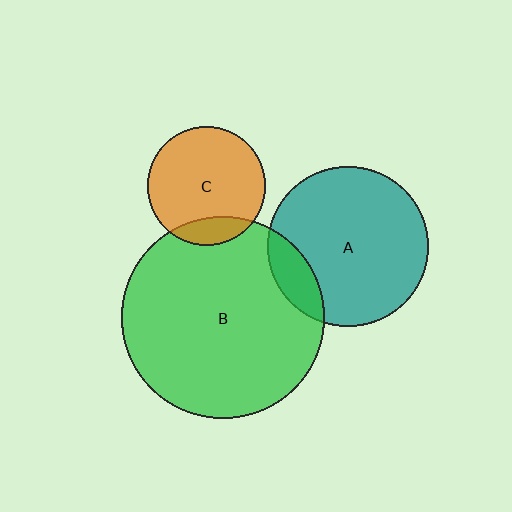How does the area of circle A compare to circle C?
Approximately 1.8 times.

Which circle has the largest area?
Circle B (green).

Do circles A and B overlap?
Yes.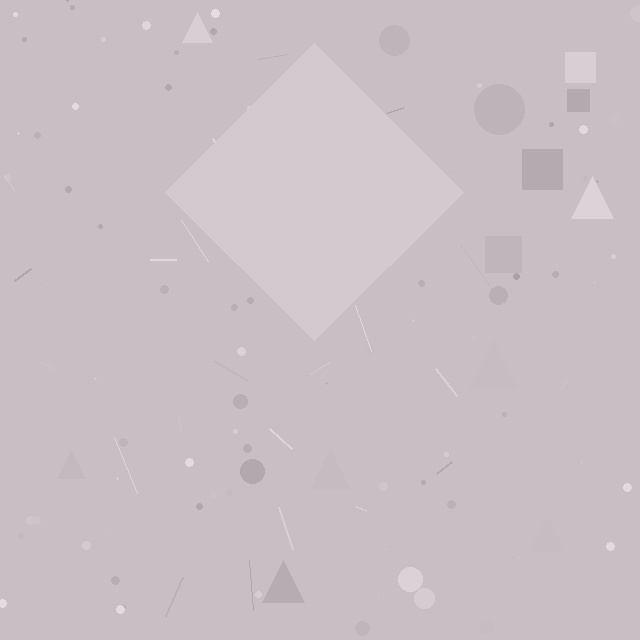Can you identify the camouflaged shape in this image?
The camouflaged shape is a diamond.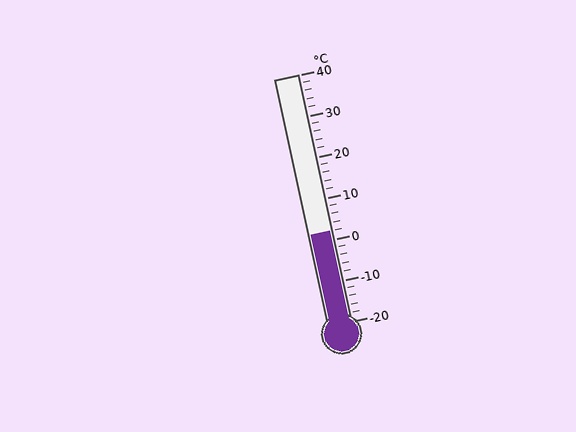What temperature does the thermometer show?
The thermometer shows approximately 2°C.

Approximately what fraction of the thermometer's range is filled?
The thermometer is filled to approximately 35% of its range.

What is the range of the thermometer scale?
The thermometer scale ranges from -20°C to 40°C.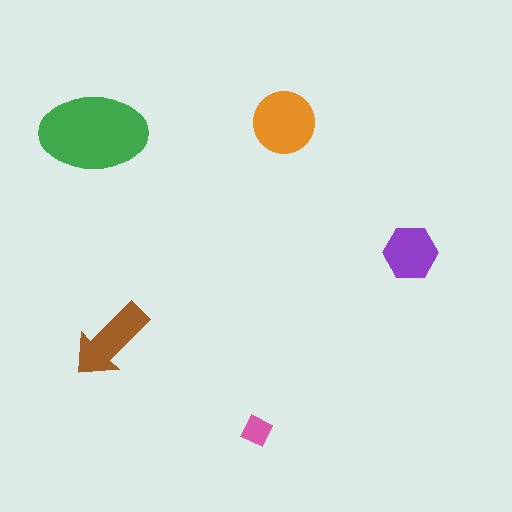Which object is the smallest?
The pink diamond.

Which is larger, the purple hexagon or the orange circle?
The orange circle.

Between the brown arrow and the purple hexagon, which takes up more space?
The brown arrow.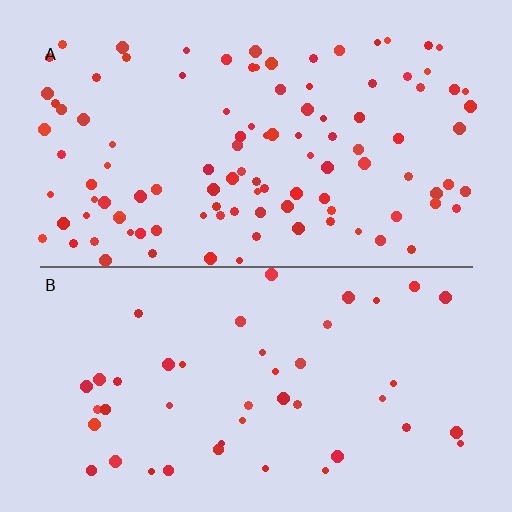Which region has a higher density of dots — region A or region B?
A (the top).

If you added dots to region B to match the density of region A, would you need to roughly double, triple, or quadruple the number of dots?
Approximately double.